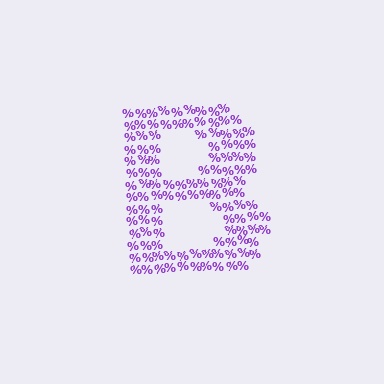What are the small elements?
The small elements are percent signs.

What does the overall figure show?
The overall figure shows the letter B.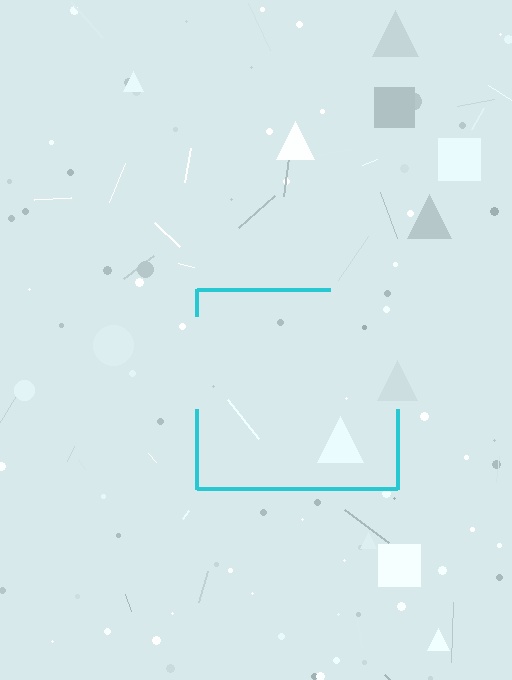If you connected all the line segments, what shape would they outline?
They would outline a square.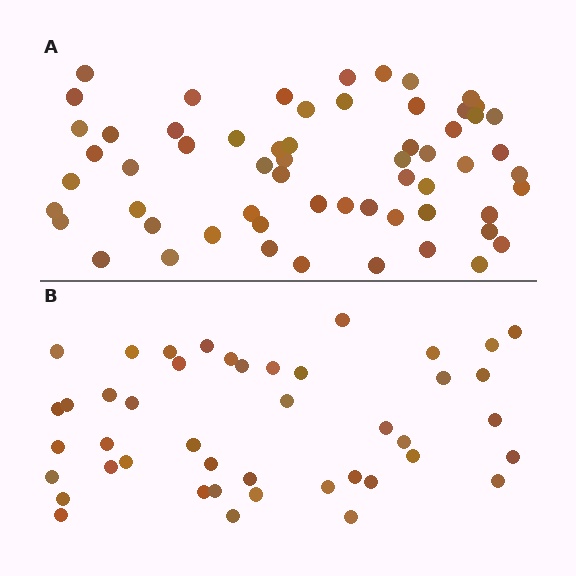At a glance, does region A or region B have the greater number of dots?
Region A (the top region) has more dots.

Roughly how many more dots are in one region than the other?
Region A has approximately 15 more dots than region B.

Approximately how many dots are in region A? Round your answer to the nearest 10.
About 60 dots.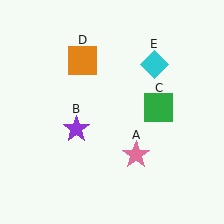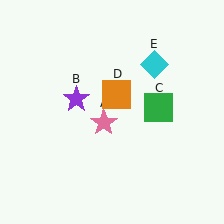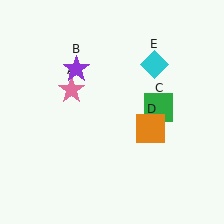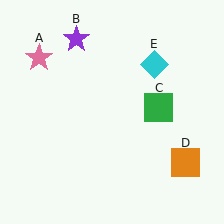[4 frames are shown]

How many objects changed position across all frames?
3 objects changed position: pink star (object A), purple star (object B), orange square (object D).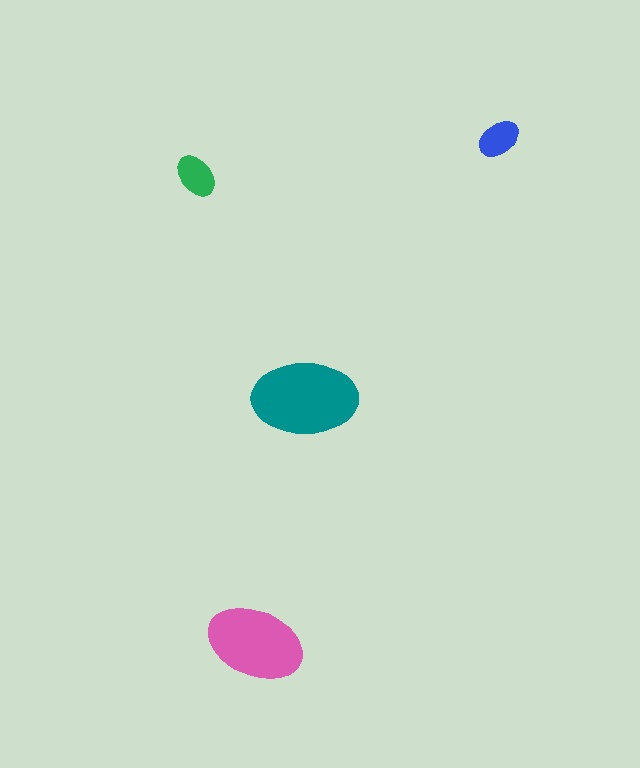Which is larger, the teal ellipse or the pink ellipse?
The teal one.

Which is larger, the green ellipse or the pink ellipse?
The pink one.